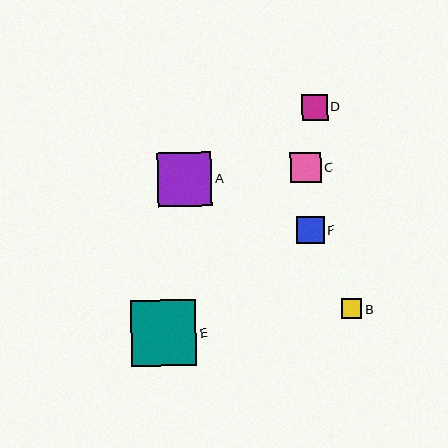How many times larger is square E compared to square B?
Square E is approximately 3.3 times the size of square B.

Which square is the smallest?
Square B is the smallest with a size of approximately 20 pixels.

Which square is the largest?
Square E is the largest with a size of approximately 66 pixels.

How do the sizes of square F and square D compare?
Square F and square D are approximately the same size.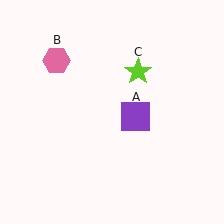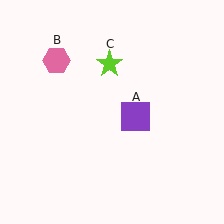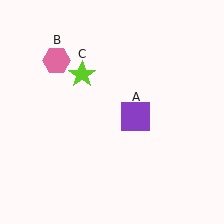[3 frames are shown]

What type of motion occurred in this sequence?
The lime star (object C) rotated counterclockwise around the center of the scene.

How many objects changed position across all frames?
1 object changed position: lime star (object C).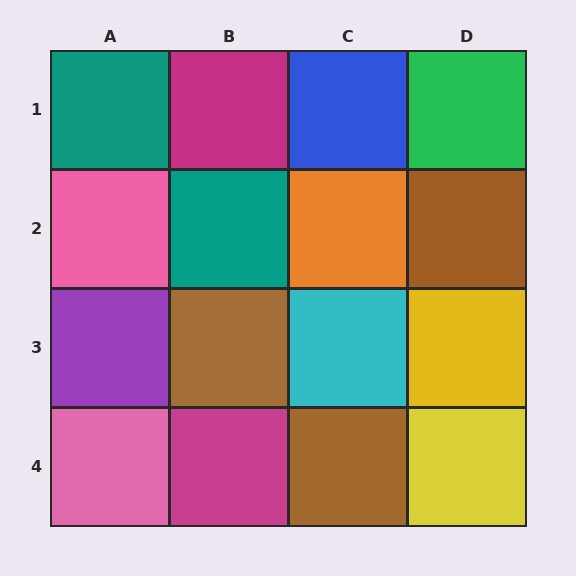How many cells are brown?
3 cells are brown.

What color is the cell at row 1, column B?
Magenta.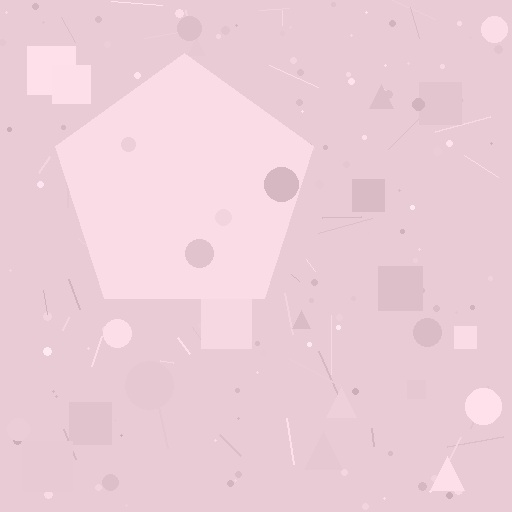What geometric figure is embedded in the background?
A pentagon is embedded in the background.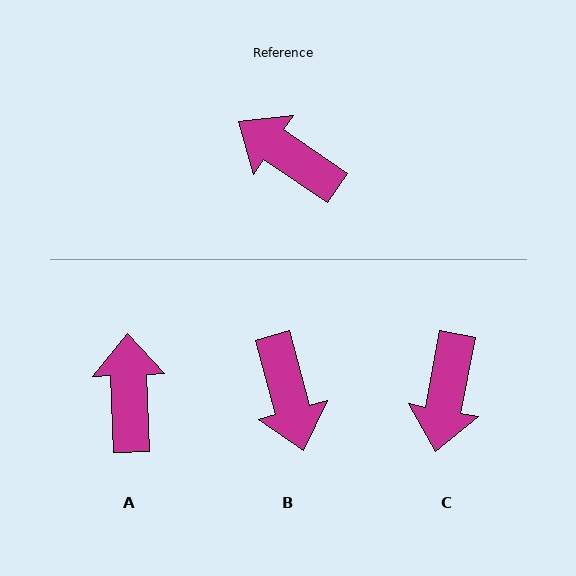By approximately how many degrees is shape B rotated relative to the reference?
Approximately 140 degrees counter-clockwise.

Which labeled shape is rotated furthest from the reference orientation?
B, about 140 degrees away.